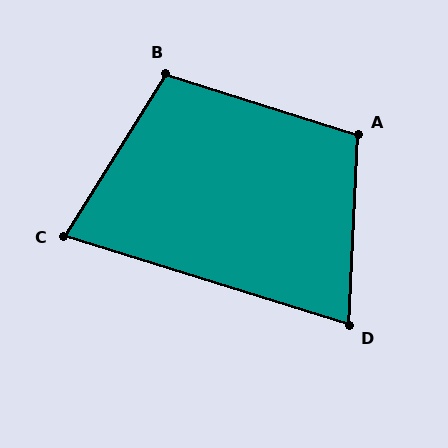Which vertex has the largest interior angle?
A, at approximately 105 degrees.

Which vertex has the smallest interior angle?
C, at approximately 75 degrees.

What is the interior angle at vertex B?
Approximately 105 degrees (obtuse).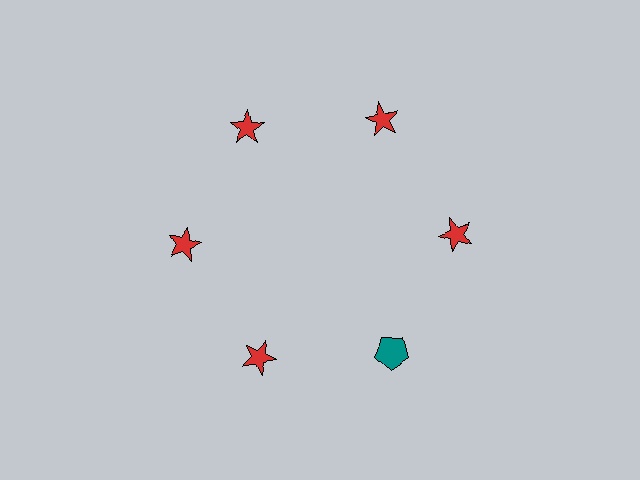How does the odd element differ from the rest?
It differs in both color (teal instead of red) and shape (pentagon instead of star).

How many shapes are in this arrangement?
There are 6 shapes arranged in a ring pattern.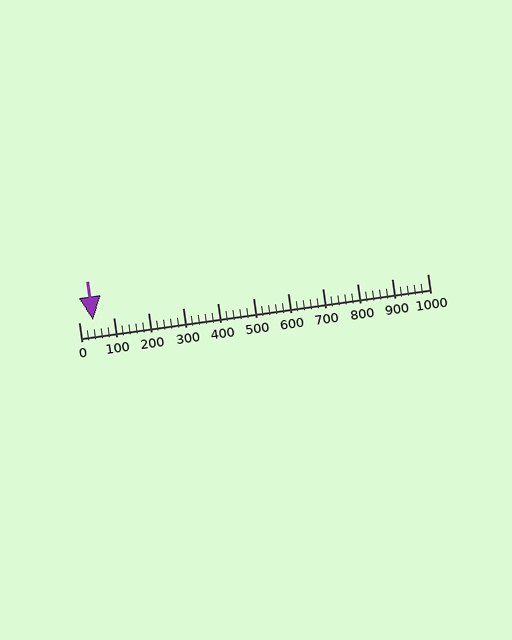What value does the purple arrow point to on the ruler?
The purple arrow points to approximately 40.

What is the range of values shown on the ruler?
The ruler shows values from 0 to 1000.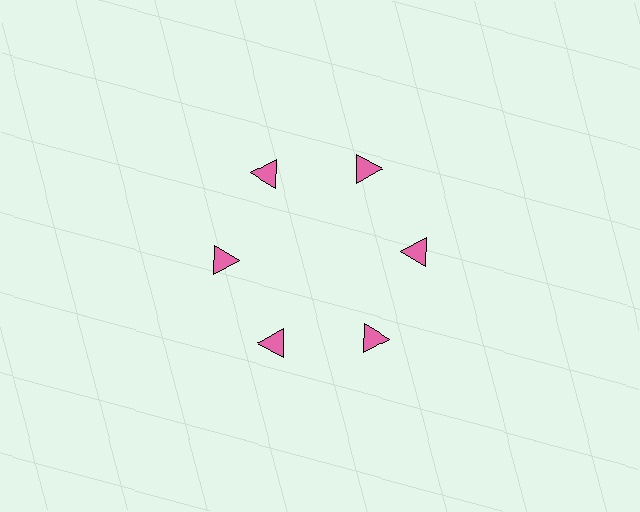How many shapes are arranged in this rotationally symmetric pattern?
There are 6 shapes, arranged in 6 groups of 1.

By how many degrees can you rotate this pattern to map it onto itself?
The pattern maps onto itself every 60 degrees of rotation.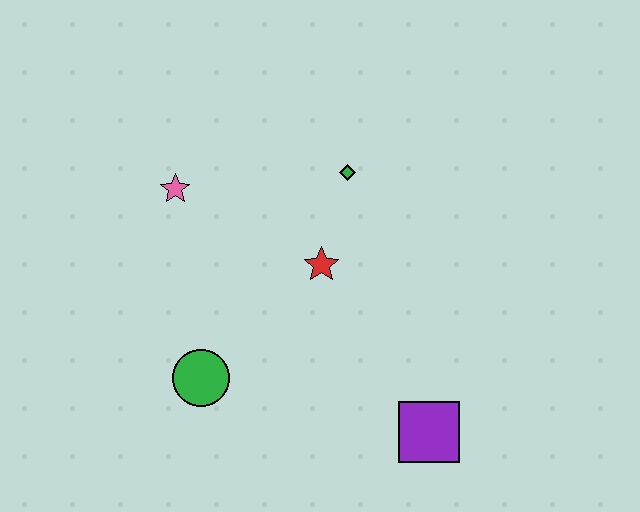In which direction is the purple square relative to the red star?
The purple square is below the red star.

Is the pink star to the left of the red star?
Yes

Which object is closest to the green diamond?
The red star is closest to the green diamond.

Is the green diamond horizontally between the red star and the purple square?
Yes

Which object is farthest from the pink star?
The purple square is farthest from the pink star.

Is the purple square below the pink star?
Yes